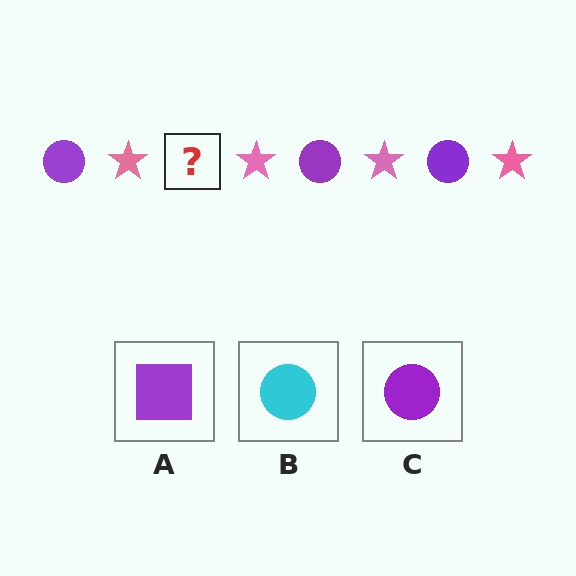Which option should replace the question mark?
Option C.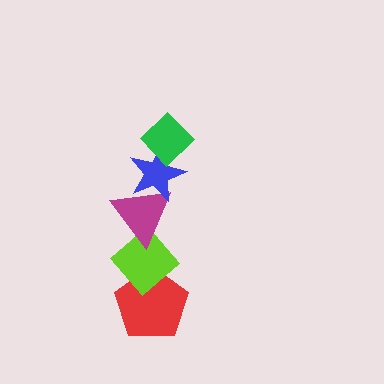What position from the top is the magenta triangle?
The magenta triangle is 3rd from the top.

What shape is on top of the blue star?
The green diamond is on top of the blue star.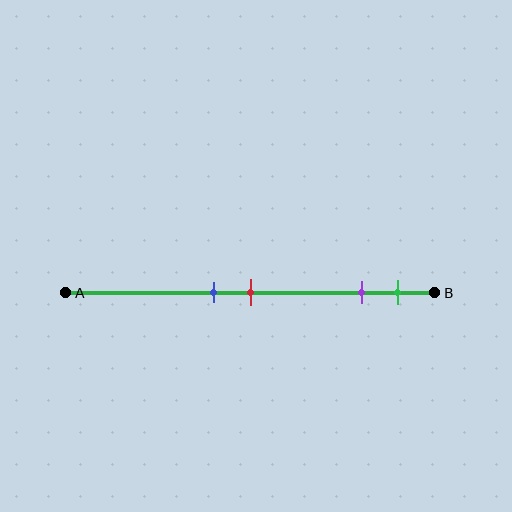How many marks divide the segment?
There are 4 marks dividing the segment.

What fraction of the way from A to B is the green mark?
The green mark is approximately 90% (0.9) of the way from A to B.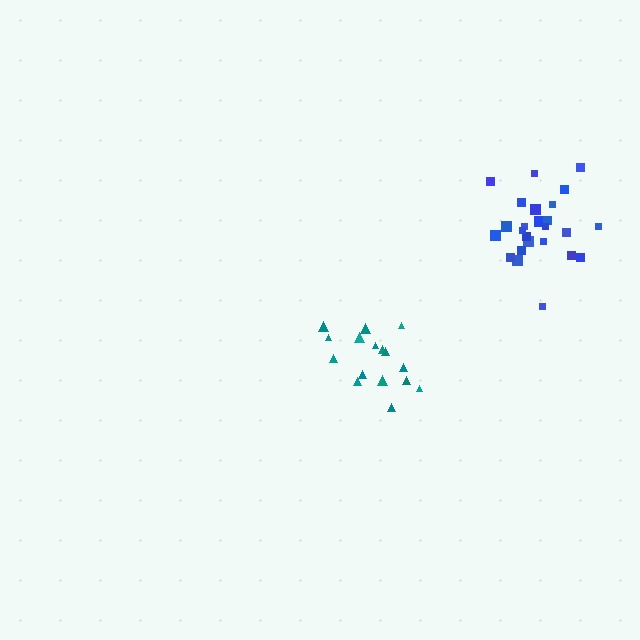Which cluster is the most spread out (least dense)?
Blue.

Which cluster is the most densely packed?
Teal.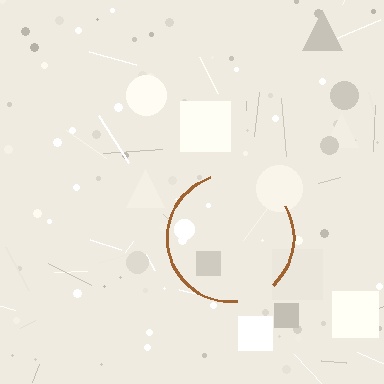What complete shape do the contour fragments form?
The contour fragments form a circle.